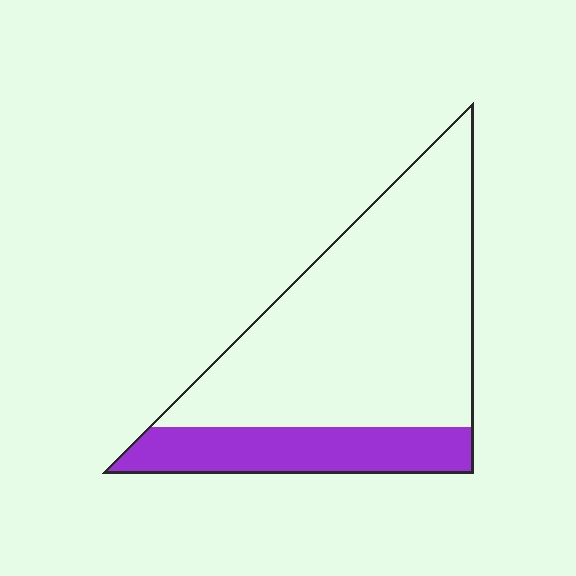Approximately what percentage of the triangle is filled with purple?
Approximately 25%.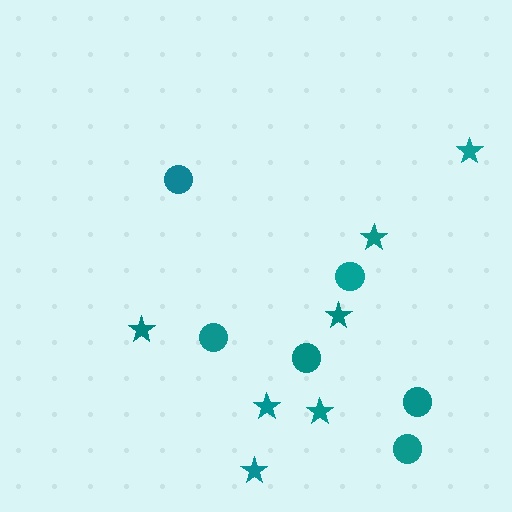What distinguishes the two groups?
There are 2 groups: one group of stars (7) and one group of circles (6).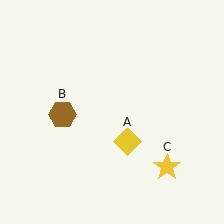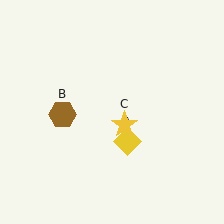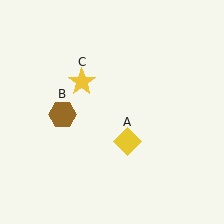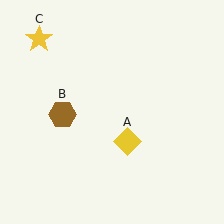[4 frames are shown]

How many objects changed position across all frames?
1 object changed position: yellow star (object C).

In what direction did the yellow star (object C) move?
The yellow star (object C) moved up and to the left.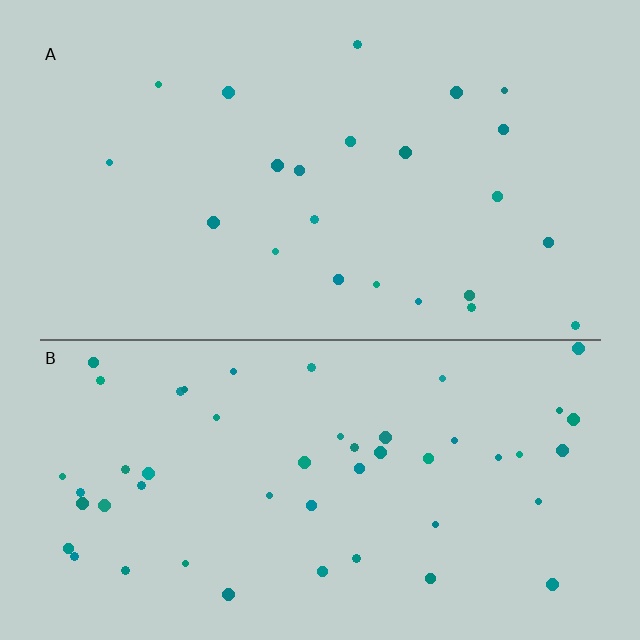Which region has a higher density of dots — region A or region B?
B (the bottom).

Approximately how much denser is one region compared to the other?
Approximately 2.2× — region B over region A.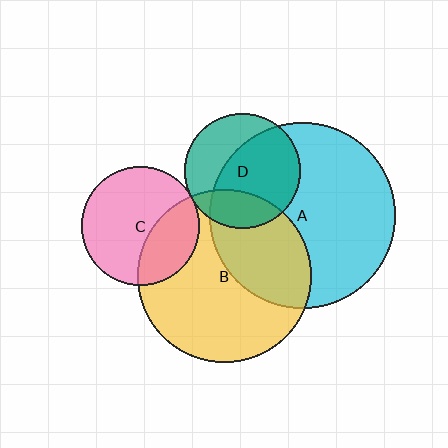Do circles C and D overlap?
Yes.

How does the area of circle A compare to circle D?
Approximately 2.6 times.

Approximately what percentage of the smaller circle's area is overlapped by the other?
Approximately 5%.